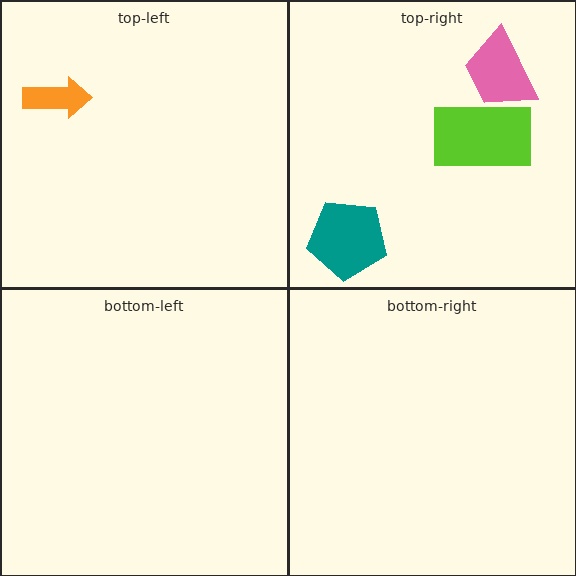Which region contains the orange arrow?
The top-left region.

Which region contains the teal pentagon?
The top-right region.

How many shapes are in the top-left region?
1.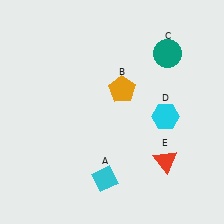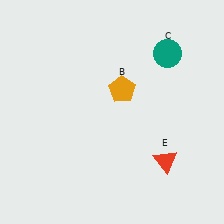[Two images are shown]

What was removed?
The cyan hexagon (D), the cyan diamond (A) were removed in Image 2.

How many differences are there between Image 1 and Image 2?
There are 2 differences between the two images.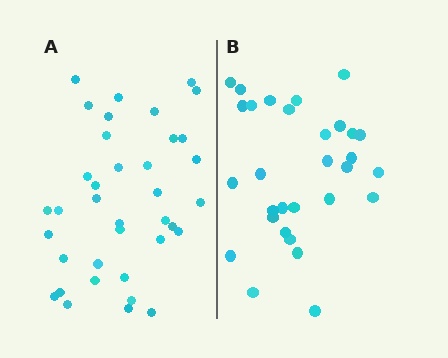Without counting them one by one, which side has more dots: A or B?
Region A (the left region) has more dots.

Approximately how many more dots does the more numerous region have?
Region A has roughly 8 or so more dots than region B.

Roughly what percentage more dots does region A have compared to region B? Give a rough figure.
About 25% more.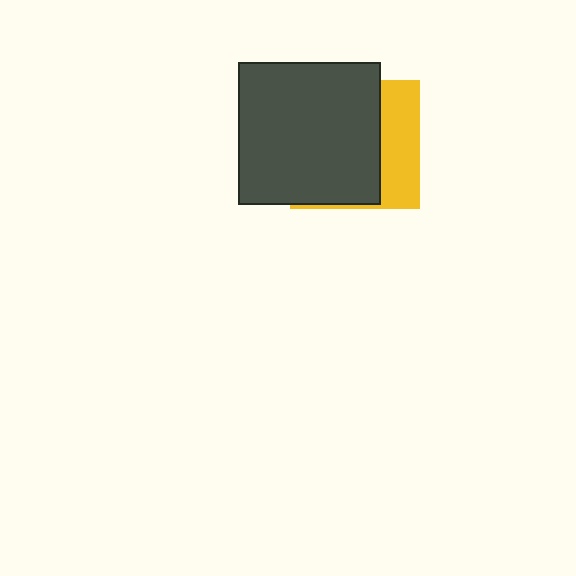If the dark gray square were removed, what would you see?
You would see the complete yellow square.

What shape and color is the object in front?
The object in front is a dark gray square.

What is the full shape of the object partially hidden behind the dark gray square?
The partially hidden object is a yellow square.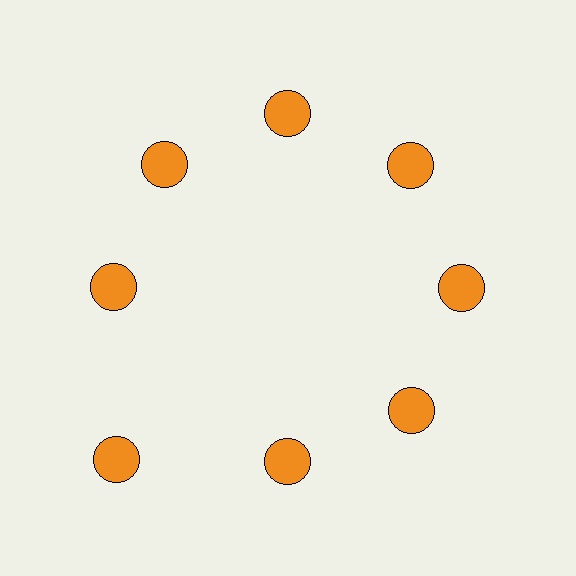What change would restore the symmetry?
The symmetry would be restored by moving it inward, back onto the ring so that all 8 circles sit at equal angles and equal distance from the center.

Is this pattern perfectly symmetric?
No. The 8 orange circles are arranged in a ring, but one element near the 8 o'clock position is pushed outward from the center, breaking the 8-fold rotational symmetry.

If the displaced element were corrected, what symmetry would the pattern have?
It would have 8-fold rotational symmetry — the pattern would map onto itself every 45 degrees.